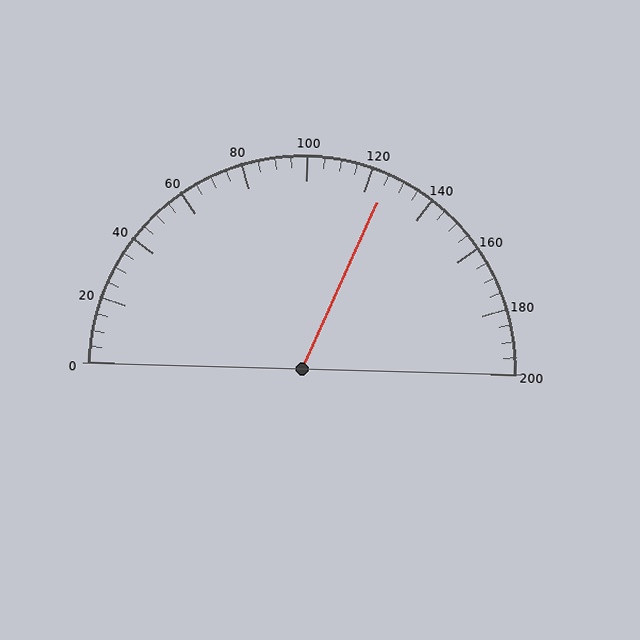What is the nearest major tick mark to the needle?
The nearest major tick mark is 120.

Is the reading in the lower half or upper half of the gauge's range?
The reading is in the upper half of the range (0 to 200).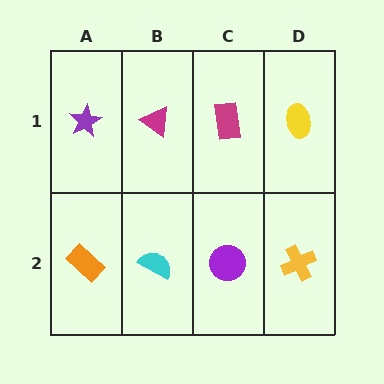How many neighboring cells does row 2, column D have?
2.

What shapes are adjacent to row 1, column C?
A purple circle (row 2, column C), a magenta triangle (row 1, column B), a yellow ellipse (row 1, column D).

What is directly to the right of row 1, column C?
A yellow ellipse.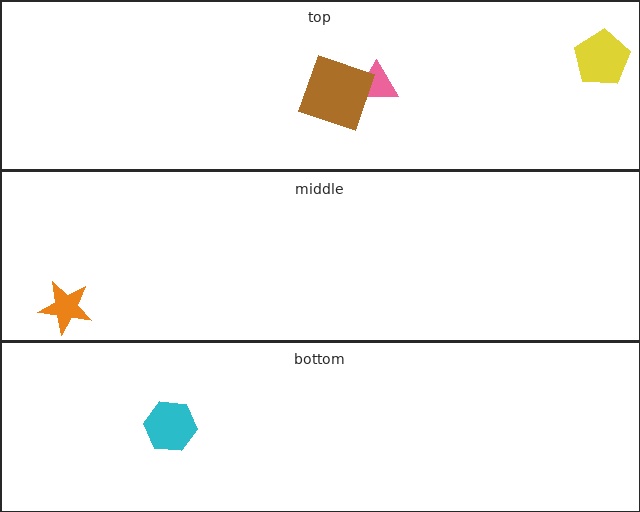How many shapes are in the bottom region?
1.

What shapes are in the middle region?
The orange star.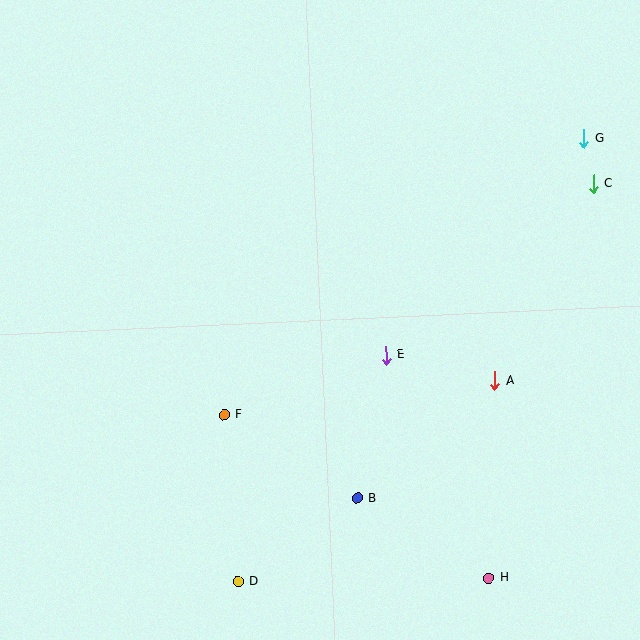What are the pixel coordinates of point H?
Point H is at (489, 578).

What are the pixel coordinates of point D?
Point D is at (238, 582).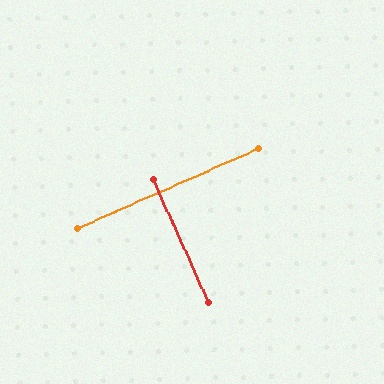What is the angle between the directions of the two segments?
Approximately 90 degrees.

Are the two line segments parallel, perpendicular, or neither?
Perpendicular — they meet at approximately 90°.